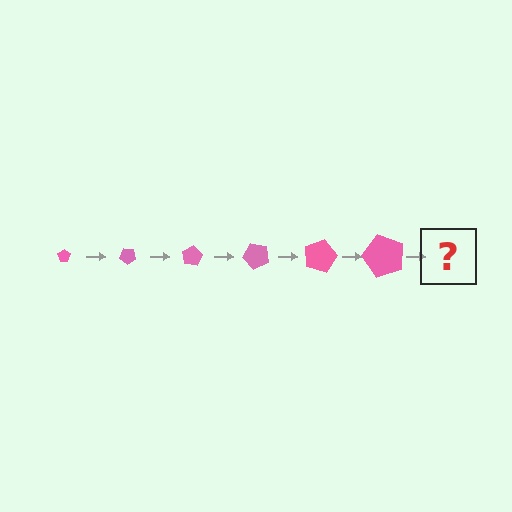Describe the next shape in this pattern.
It should be a pentagon, larger than the previous one and rotated 240 degrees from the start.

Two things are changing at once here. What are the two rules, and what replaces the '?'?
The two rules are that the pentagon grows larger each step and it rotates 40 degrees each step. The '?' should be a pentagon, larger than the previous one and rotated 240 degrees from the start.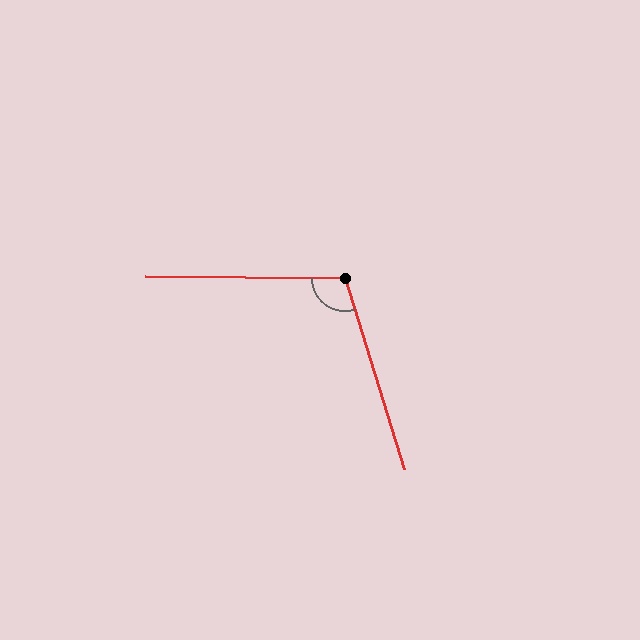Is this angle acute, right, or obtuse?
It is obtuse.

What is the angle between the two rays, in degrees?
Approximately 108 degrees.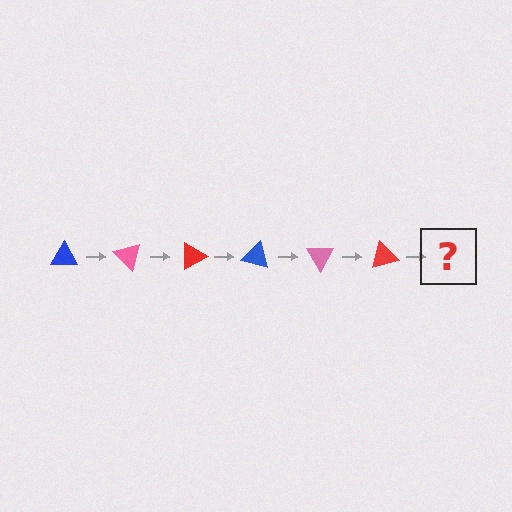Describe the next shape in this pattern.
It should be a blue triangle, rotated 270 degrees from the start.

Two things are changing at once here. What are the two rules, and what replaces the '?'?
The two rules are that it rotates 45 degrees each step and the color cycles through blue, pink, and red. The '?' should be a blue triangle, rotated 270 degrees from the start.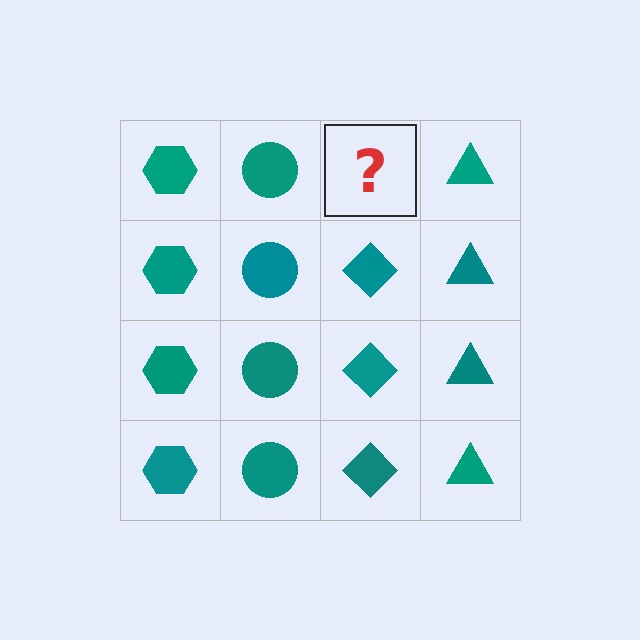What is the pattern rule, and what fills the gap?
The rule is that each column has a consistent shape. The gap should be filled with a teal diamond.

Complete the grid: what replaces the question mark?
The question mark should be replaced with a teal diamond.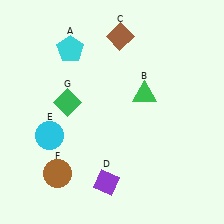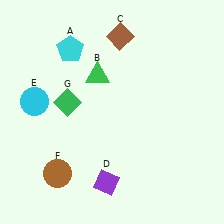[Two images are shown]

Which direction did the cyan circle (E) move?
The cyan circle (E) moved up.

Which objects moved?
The objects that moved are: the green triangle (B), the cyan circle (E).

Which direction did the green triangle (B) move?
The green triangle (B) moved left.